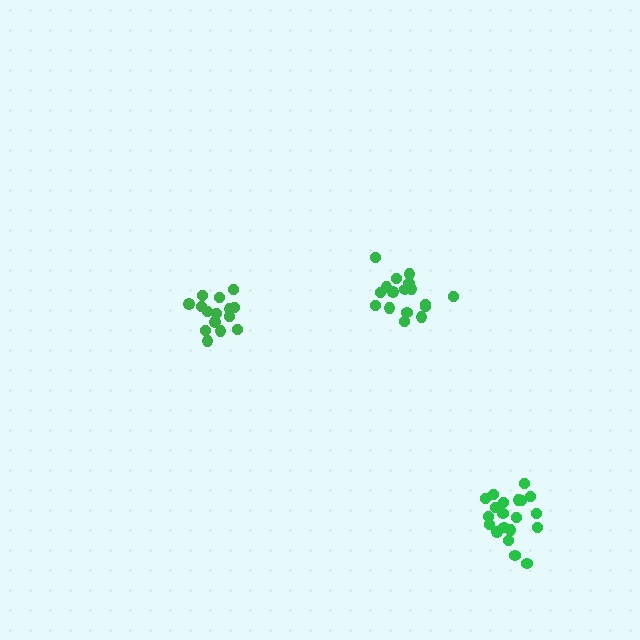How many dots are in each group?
Group 1: 15 dots, Group 2: 18 dots, Group 3: 20 dots (53 total).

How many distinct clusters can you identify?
There are 3 distinct clusters.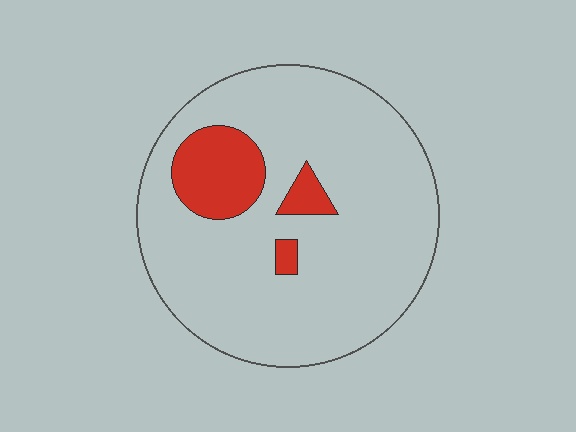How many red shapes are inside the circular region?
3.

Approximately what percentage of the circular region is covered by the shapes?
Approximately 15%.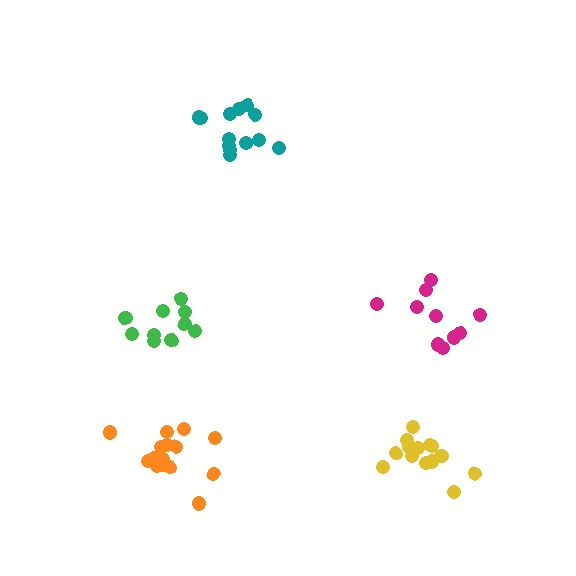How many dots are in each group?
Group 1: 16 dots, Group 2: 10 dots, Group 3: 13 dots, Group 4: 10 dots, Group 5: 15 dots (64 total).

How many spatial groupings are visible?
There are 5 spatial groupings.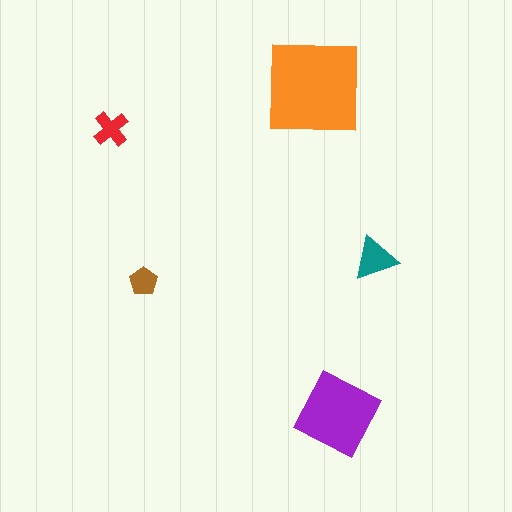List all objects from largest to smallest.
The orange square, the purple square, the teal triangle, the red cross, the brown pentagon.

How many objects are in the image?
There are 5 objects in the image.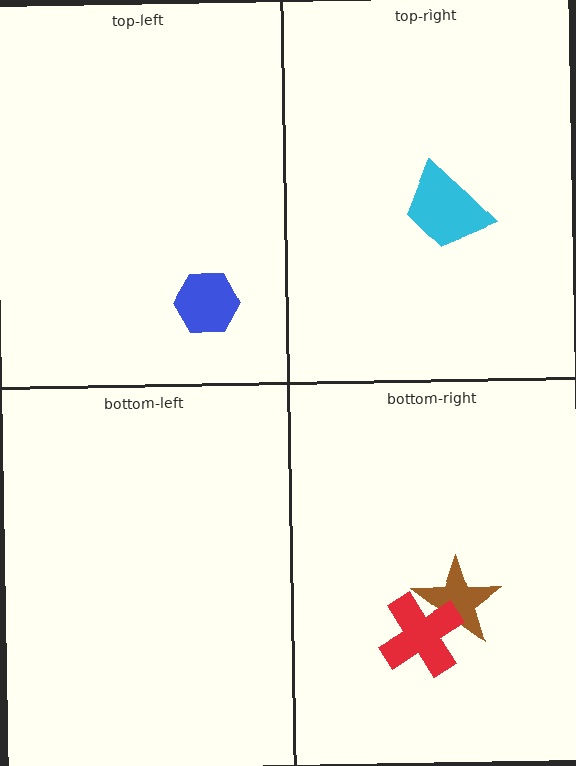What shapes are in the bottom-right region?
The brown star, the red cross.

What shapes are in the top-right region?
The cyan trapezoid.